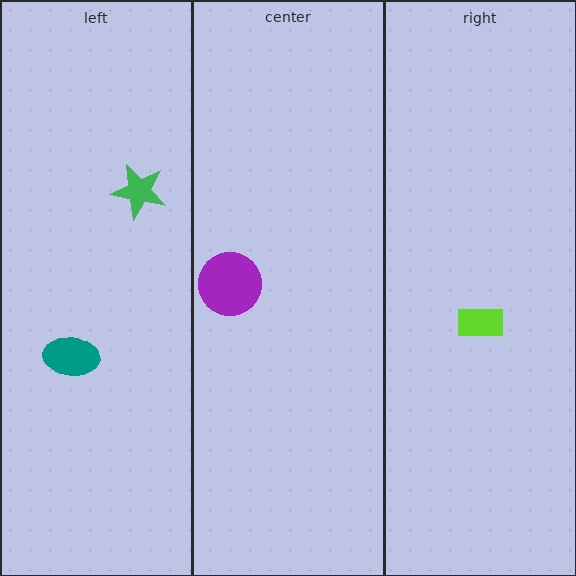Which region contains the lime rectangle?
The right region.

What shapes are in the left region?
The green star, the teal ellipse.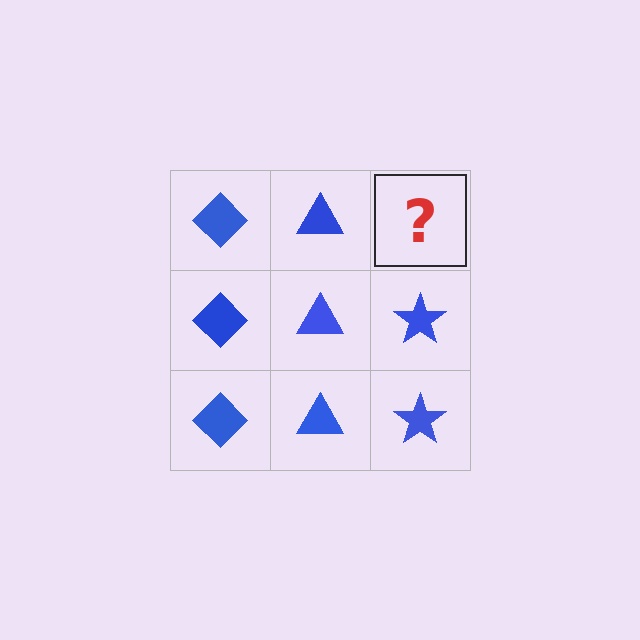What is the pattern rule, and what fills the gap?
The rule is that each column has a consistent shape. The gap should be filled with a blue star.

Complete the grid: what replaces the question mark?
The question mark should be replaced with a blue star.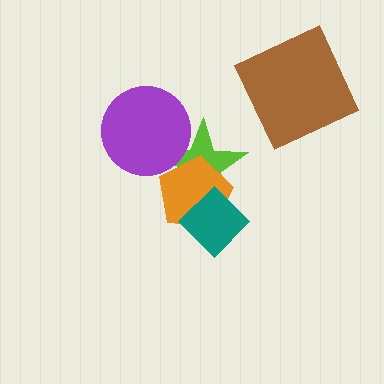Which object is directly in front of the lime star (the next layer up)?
The orange pentagon is directly in front of the lime star.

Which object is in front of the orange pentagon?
The teal diamond is in front of the orange pentagon.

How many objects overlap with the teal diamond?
2 objects overlap with the teal diamond.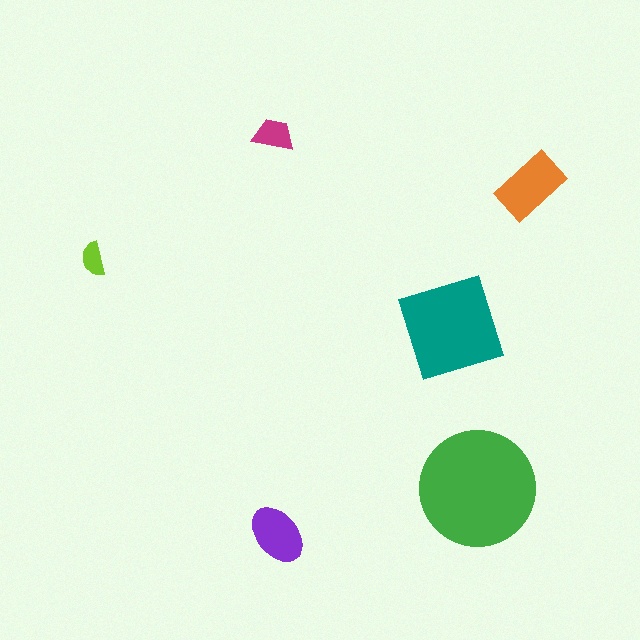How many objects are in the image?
There are 6 objects in the image.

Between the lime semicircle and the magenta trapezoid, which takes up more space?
The magenta trapezoid.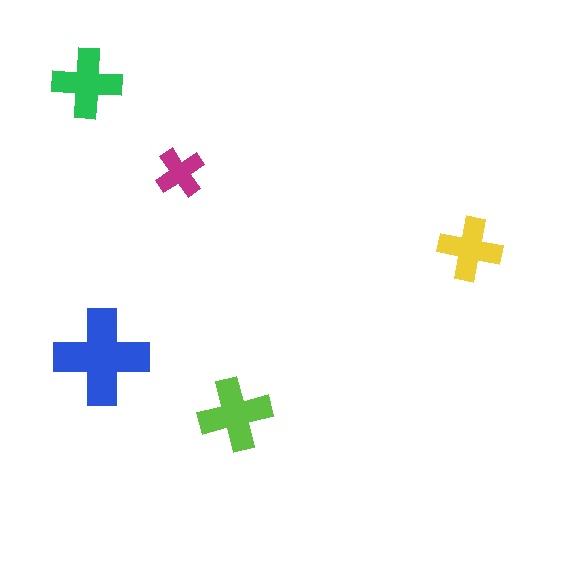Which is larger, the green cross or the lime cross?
The lime one.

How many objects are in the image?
There are 5 objects in the image.